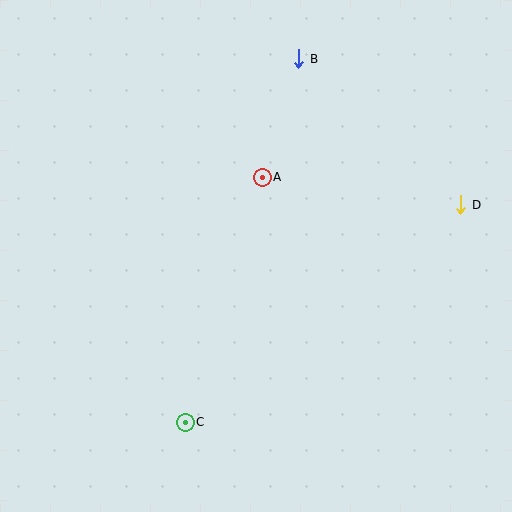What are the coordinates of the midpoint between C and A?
The midpoint between C and A is at (224, 300).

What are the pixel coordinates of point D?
Point D is at (461, 205).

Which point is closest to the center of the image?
Point A at (262, 177) is closest to the center.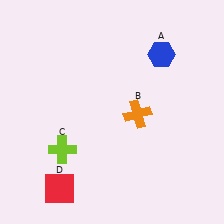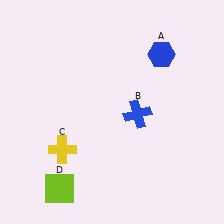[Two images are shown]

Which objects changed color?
B changed from orange to blue. C changed from lime to yellow. D changed from red to lime.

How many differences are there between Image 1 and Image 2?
There are 3 differences between the two images.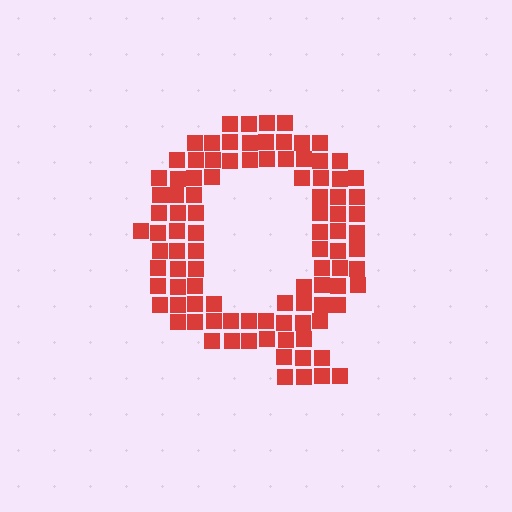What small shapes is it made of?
It is made of small squares.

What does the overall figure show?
The overall figure shows the letter Q.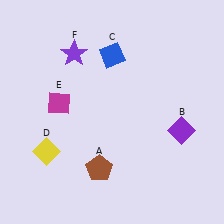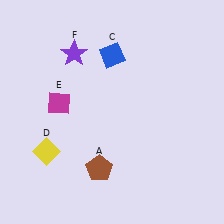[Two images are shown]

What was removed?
The purple diamond (B) was removed in Image 2.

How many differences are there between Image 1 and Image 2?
There is 1 difference between the two images.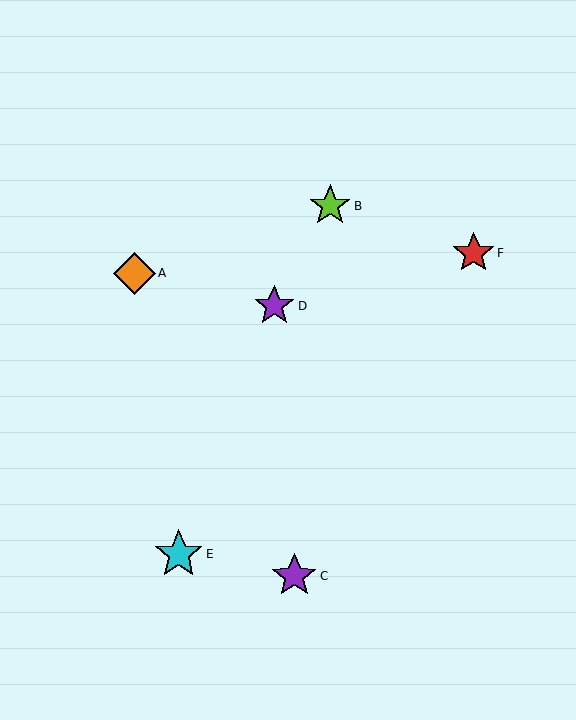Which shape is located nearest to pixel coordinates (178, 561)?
The cyan star (labeled E) at (179, 554) is nearest to that location.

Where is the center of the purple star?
The center of the purple star is at (294, 576).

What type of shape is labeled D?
Shape D is a purple star.